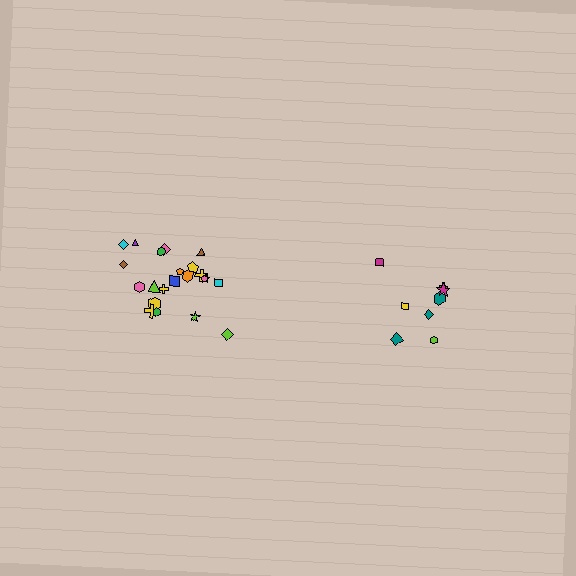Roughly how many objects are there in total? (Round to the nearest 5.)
Roughly 30 objects in total.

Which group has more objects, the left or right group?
The left group.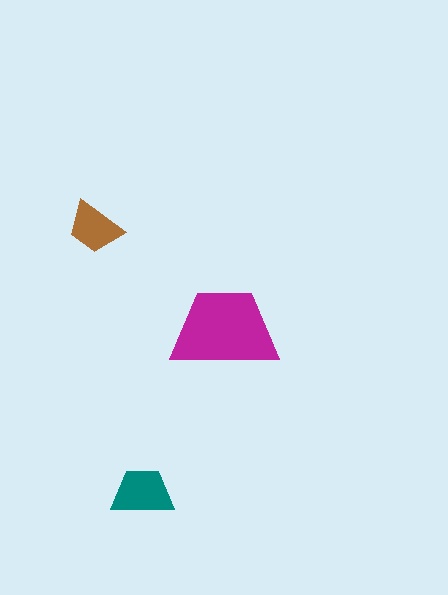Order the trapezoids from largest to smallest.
the magenta one, the teal one, the brown one.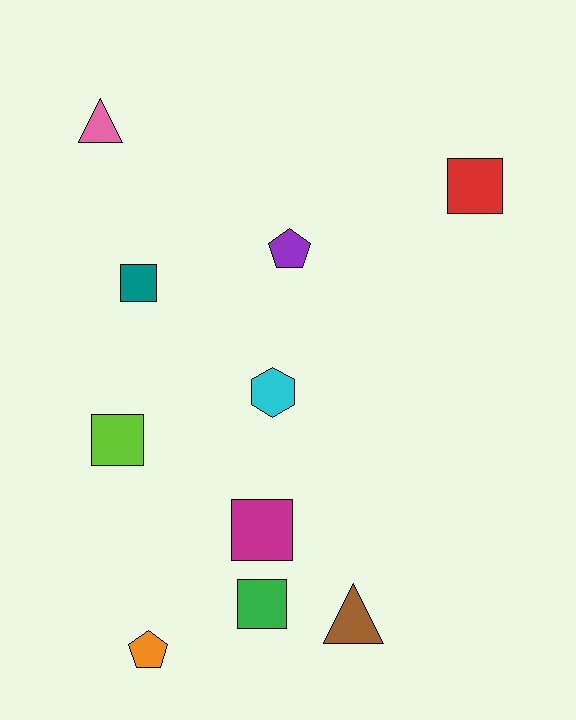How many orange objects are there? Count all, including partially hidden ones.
There is 1 orange object.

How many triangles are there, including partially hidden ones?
There are 2 triangles.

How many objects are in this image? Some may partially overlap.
There are 10 objects.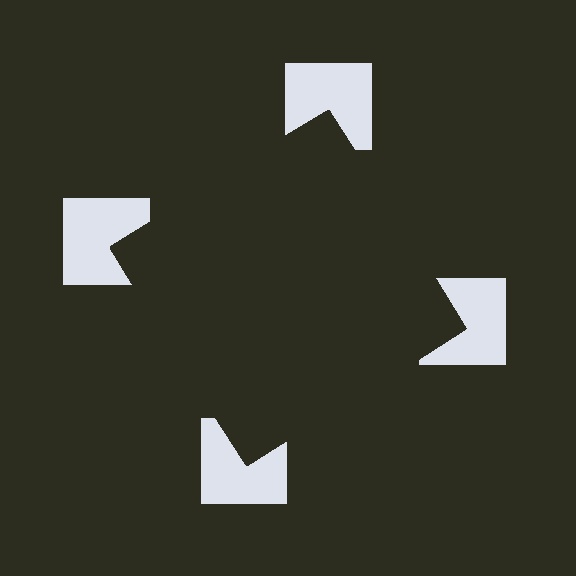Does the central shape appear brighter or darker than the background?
It typically appears slightly darker than the background, even though no actual brightness change is drawn.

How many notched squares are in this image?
There are 4 — one at each vertex of the illusory square.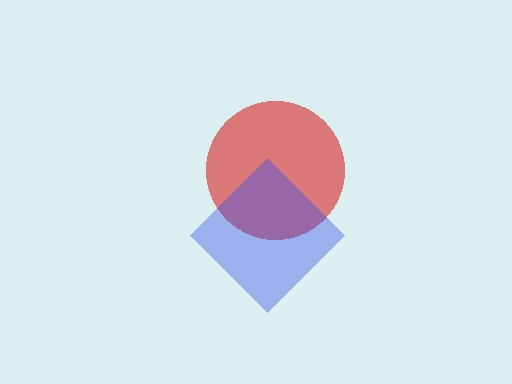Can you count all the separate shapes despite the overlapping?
Yes, there are 2 separate shapes.